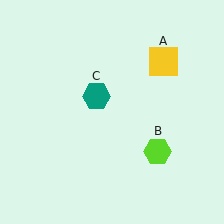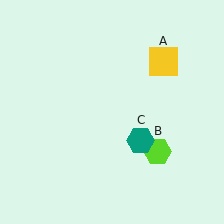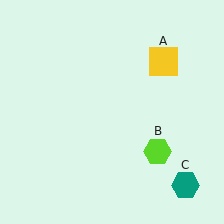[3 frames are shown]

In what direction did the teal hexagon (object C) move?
The teal hexagon (object C) moved down and to the right.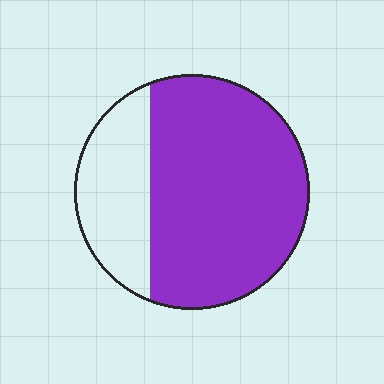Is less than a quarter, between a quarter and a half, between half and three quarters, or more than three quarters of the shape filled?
Between half and three quarters.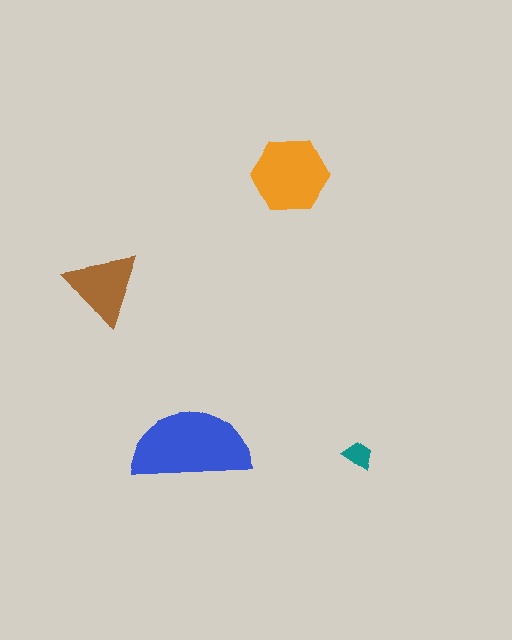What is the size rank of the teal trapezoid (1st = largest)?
4th.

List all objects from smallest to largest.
The teal trapezoid, the brown triangle, the orange hexagon, the blue semicircle.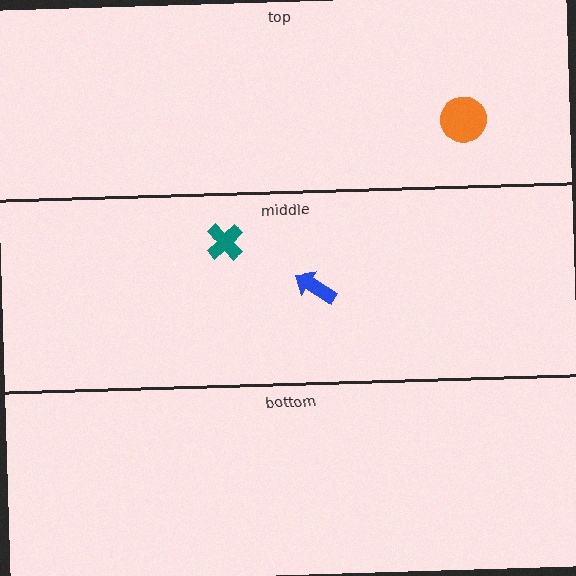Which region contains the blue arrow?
The middle region.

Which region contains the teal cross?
The middle region.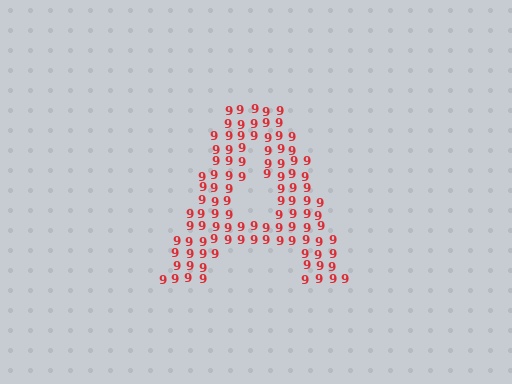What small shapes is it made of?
It is made of small digit 9's.